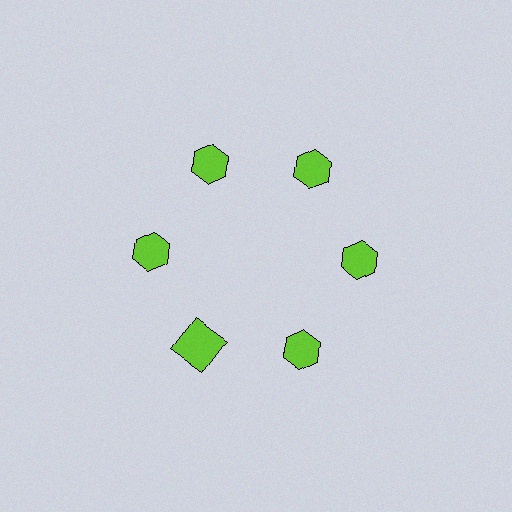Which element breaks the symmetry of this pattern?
The lime square at roughly the 7 o'clock position breaks the symmetry. All other shapes are lime hexagons.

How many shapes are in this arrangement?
There are 6 shapes arranged in a ring pattern.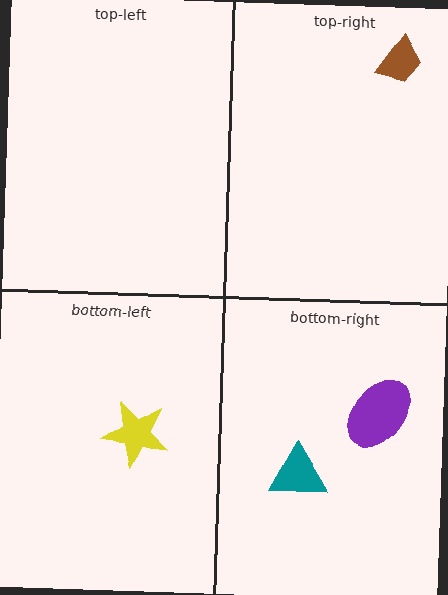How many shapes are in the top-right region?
1.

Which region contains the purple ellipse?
The bottom-right region.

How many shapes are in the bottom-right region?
2.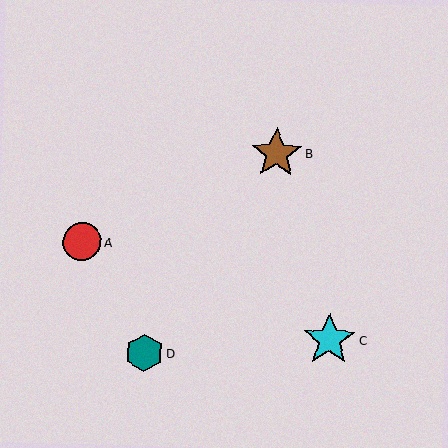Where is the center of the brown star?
The center of the brown star is at (277, 154).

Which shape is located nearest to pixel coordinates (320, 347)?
The cyan star (labeled C) at (329, 340) is nearest to that location.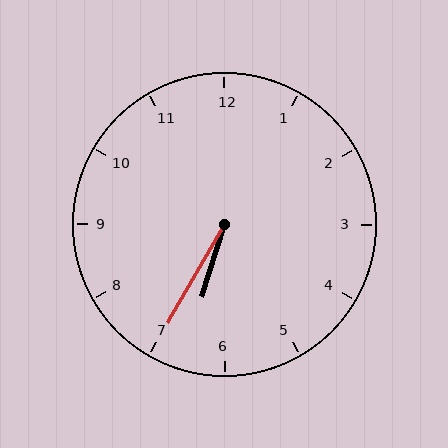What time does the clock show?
6:35.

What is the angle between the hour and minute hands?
Approximately 12 degrees.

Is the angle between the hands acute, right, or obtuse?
It is acute.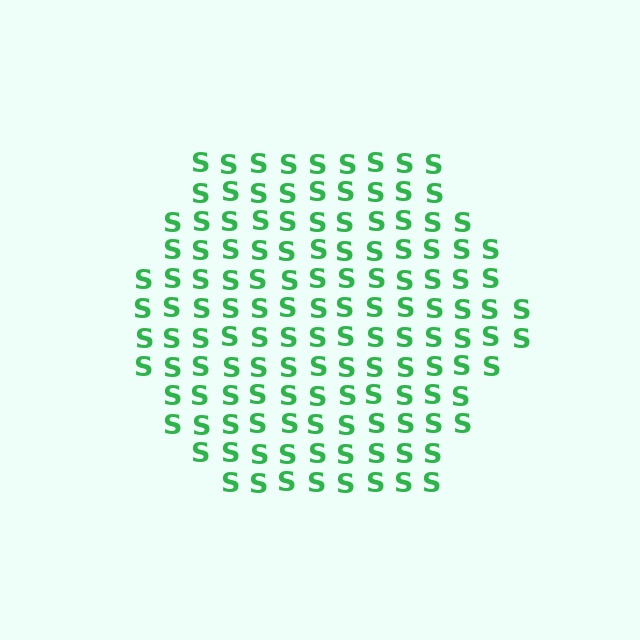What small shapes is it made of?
It is made of small letter S's.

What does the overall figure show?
The overall figure shows a hexagon.